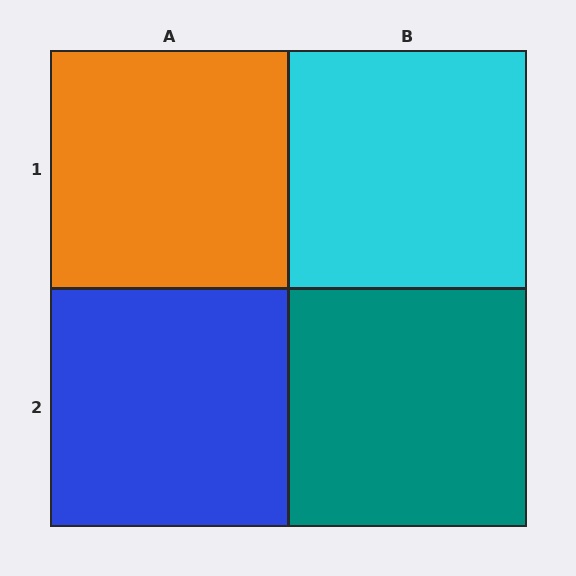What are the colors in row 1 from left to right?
Orange, cyan.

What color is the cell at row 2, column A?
Blue.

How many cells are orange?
1 cell is orange.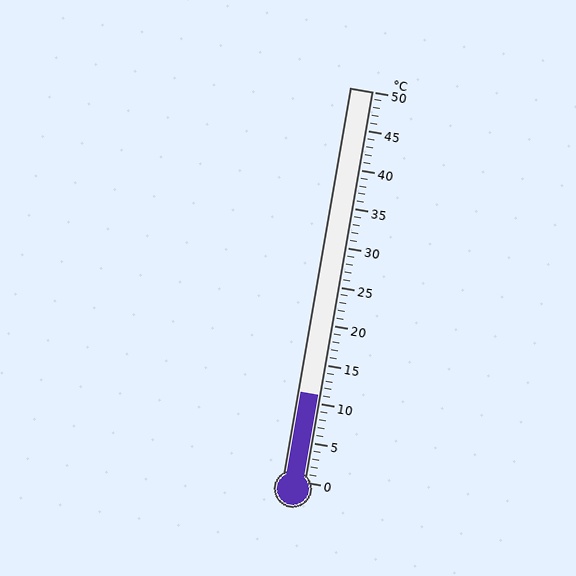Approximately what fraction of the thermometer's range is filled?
The thermometer is filled to approximately 20% of its range.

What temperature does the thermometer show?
The thermometer shows approximately 11°C.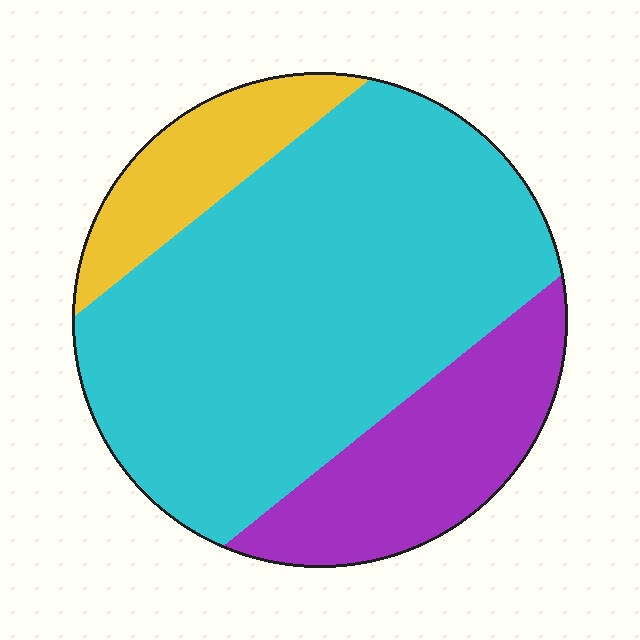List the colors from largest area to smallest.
From largest to smallest: cyan, purple, yellow.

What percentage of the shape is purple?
Purple covers about 20% of the shape.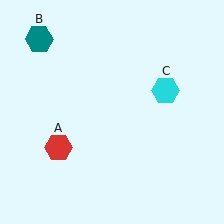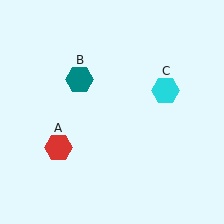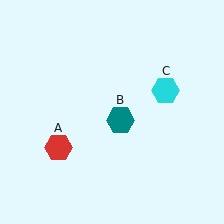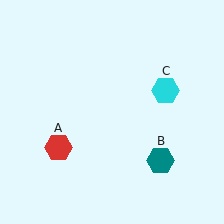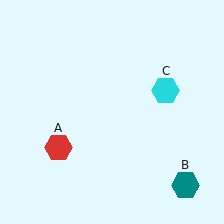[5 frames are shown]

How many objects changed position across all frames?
1 object changed position: teal hexagon (object B).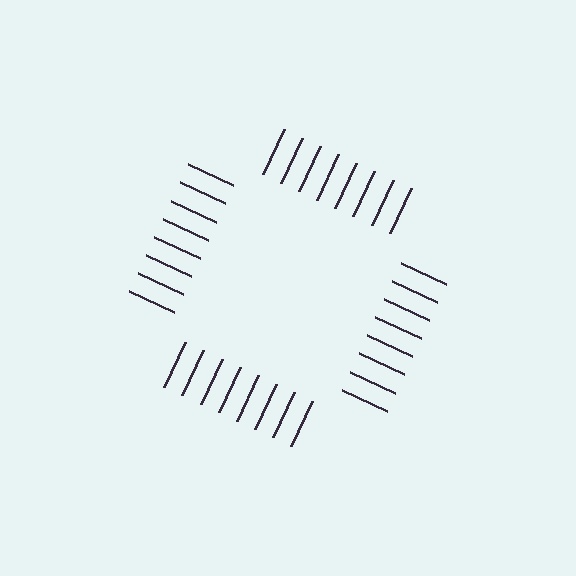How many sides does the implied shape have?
4 sides — the line-ends trace a square.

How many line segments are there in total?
32 — 8 along each of the 4 edges.